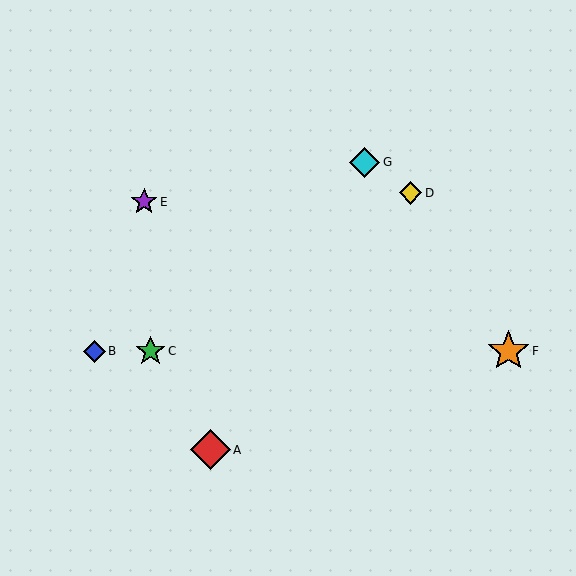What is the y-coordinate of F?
Object F is at y≈351.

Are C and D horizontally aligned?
No, C is at y≈351 and D is at y≈193.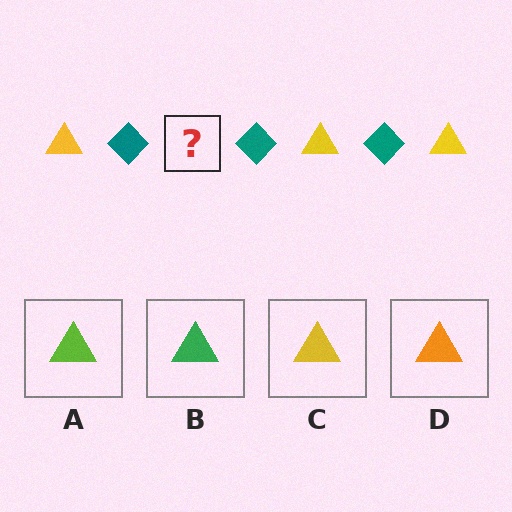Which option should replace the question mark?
Option C.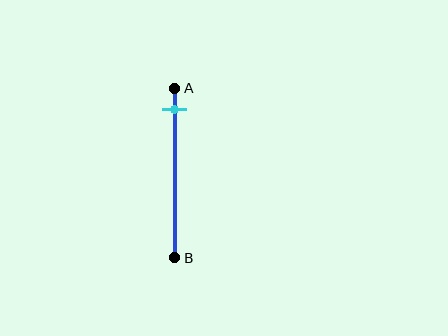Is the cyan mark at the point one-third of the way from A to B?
No, the mark is at about 15% from A, not at the 33% one-third point.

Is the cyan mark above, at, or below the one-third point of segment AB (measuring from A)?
The cyan mark is above the one-third point of segment AB.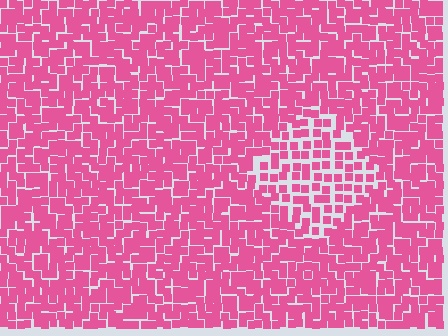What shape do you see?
I see a diamond.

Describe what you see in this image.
The image contains small pink elements arranged at two different densities. A diamond-shaped region is visible where the elements are less densely packed than the surrounding area.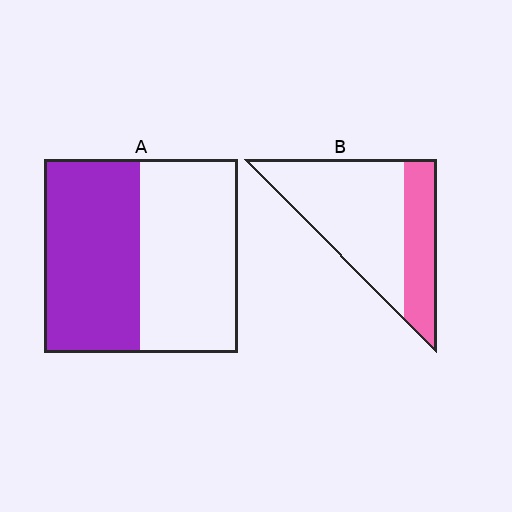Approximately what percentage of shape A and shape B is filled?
A is approximately 50% and B is approximately 30%.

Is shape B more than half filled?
No.